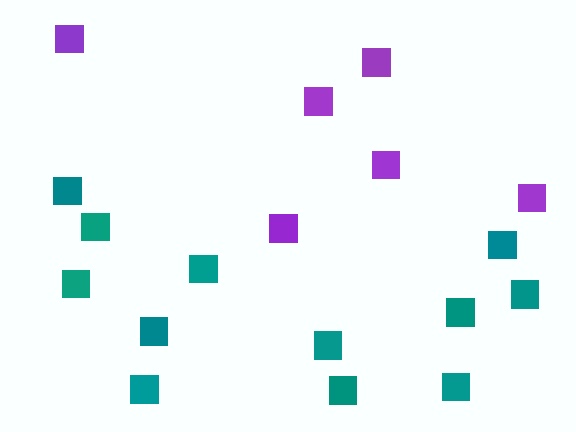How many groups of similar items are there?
There are 2 groups: one group of teal squares (12) and one group of purple squares (6).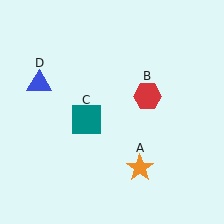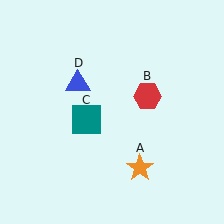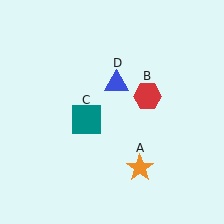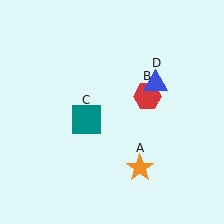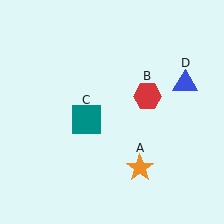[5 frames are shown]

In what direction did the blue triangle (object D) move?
The blue triangle (object D) moved right.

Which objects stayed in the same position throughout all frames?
Orange star (object A) and red hexagon (object B) and teal square (object C) remained stationary.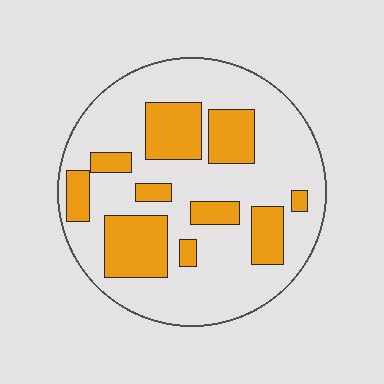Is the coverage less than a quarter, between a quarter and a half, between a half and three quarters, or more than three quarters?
Between a quarter and a half.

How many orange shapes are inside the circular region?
10.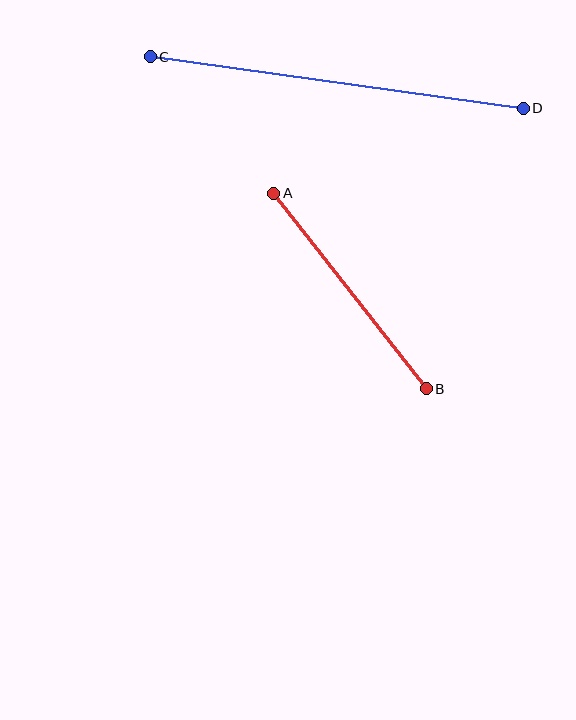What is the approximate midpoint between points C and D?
The midpoint is at approximately (337, 82) pixels.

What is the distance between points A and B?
The distance is approximately 248 pixels.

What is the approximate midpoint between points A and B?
The midpoint is at approximately (350, 291) pixels.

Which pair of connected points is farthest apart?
Points C and D are farthest apart.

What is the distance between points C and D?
The distance is approximately 377 pixels.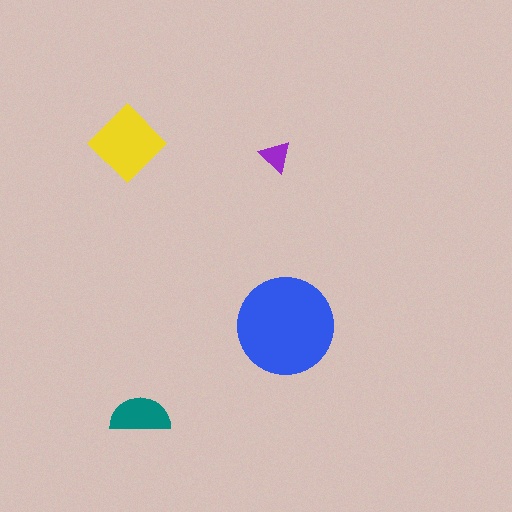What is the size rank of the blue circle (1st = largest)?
1st.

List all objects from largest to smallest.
The blue circle, the yellow diamond, the teal semicircle, the purple triangle.